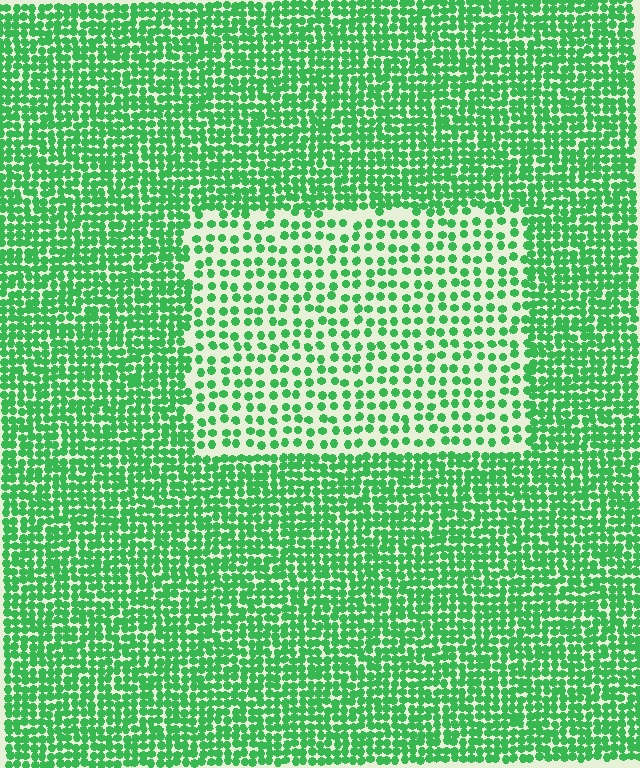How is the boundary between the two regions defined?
The boundary is defined by a change in element density (approximately 2.1x ratio). All elements are the same color, size, and shape.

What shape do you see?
I see a rectangle.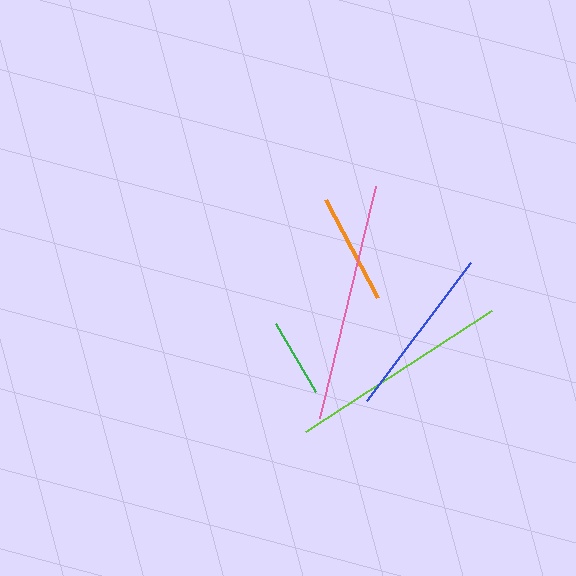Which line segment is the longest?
The pink line is the longest at approximately 239 pixels.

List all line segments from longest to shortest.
From longest to shortest: pink, lime, blue, orange, green.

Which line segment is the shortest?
The green line is the shortest at approximately 78 pixels.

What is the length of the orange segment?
The orange segment is approximately 111 pixels long.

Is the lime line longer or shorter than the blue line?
The lime line is longer than the blue line.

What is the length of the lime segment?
The lime segment is approximately 222 pixels long.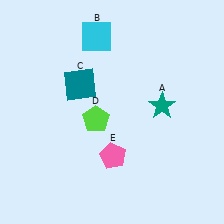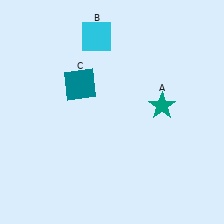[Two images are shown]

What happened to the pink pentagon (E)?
The pink pentagon (E) was removed in Image 2. It was in the bottom-right area of Image 1.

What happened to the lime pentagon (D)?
The lime pentagon (D) was removed in Image 2. It was in the bottom-left area of Image 1.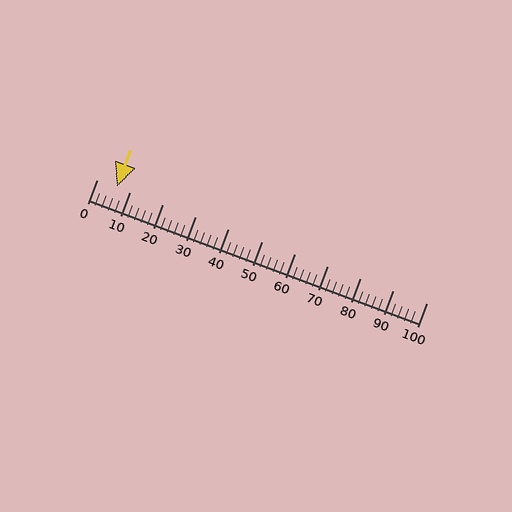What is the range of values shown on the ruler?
The ruler shows values from 0 to 100.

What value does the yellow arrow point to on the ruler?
The yellow arrow points to approximately 6.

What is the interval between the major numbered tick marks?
The major tick marks are spaced 10 units apart.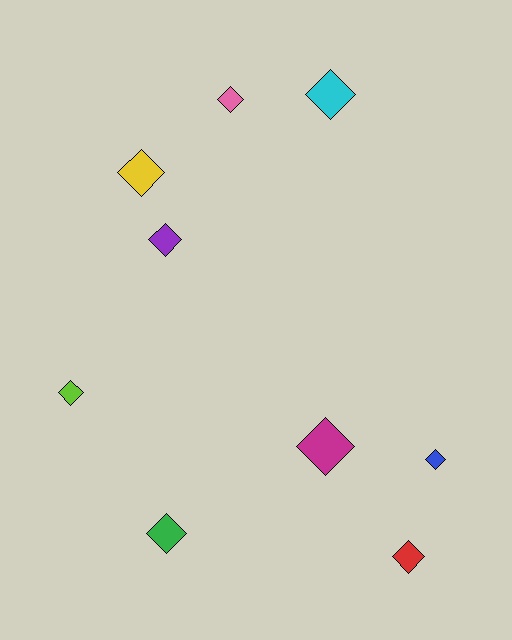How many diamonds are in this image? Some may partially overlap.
There are 9 diamonds.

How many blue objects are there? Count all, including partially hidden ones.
There is 1 blue object.